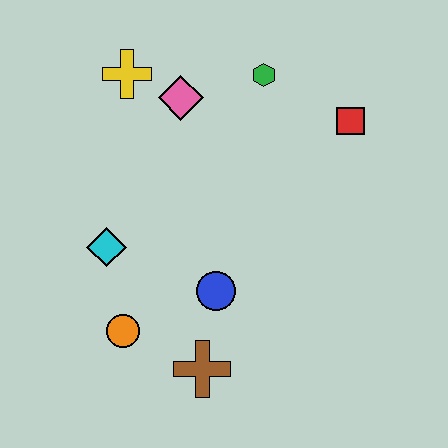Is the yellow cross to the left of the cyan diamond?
No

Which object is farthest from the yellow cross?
The brown cross is farthest from the yellow cross.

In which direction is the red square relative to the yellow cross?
The red square is to the right of the yellow cross.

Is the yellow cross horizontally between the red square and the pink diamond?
No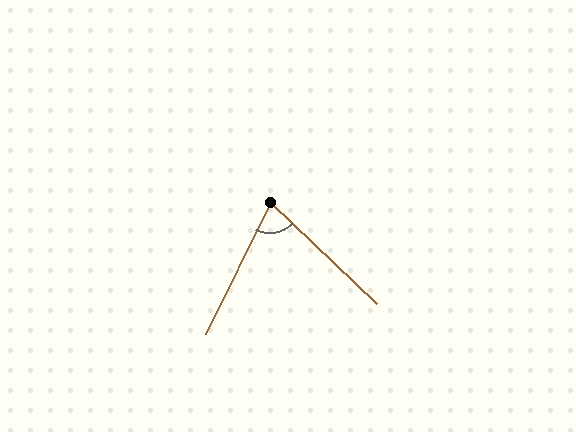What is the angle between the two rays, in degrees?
Approximately 73 degrees.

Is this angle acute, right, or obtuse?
It is acute.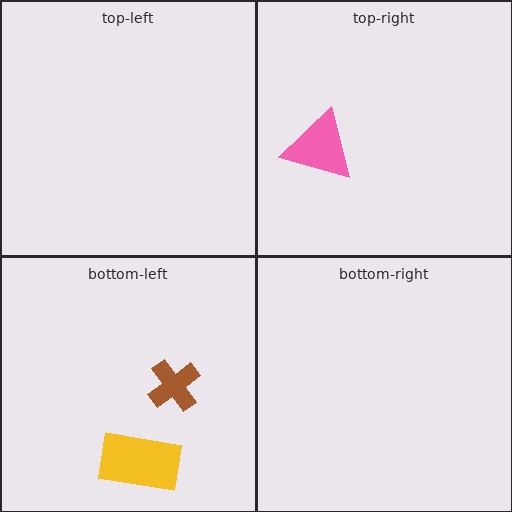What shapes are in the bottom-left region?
The brown cross, the yellow rectangle.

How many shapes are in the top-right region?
1.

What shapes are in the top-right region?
The pink triangle.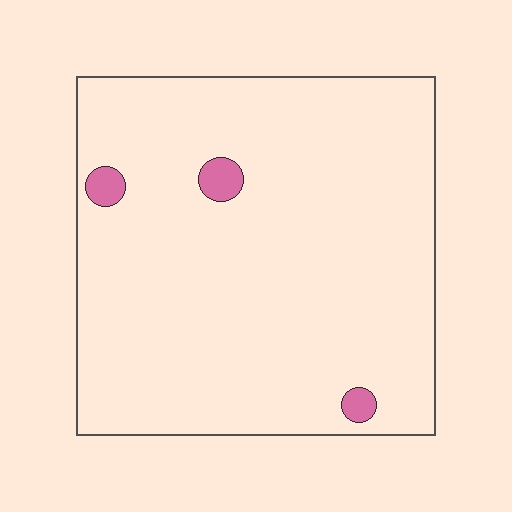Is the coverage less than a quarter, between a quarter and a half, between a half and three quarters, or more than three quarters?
Less than a quarter.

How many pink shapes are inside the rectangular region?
3.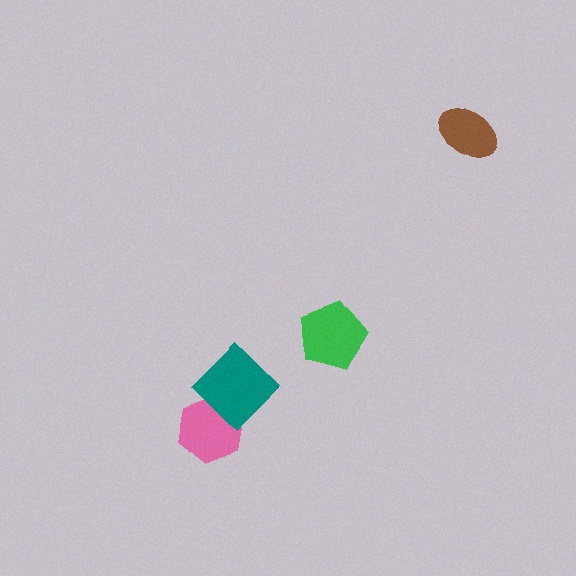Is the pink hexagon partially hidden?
Yes, it is partially covered by another shape.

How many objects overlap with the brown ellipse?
0 objects overlap with the brown ellipse.